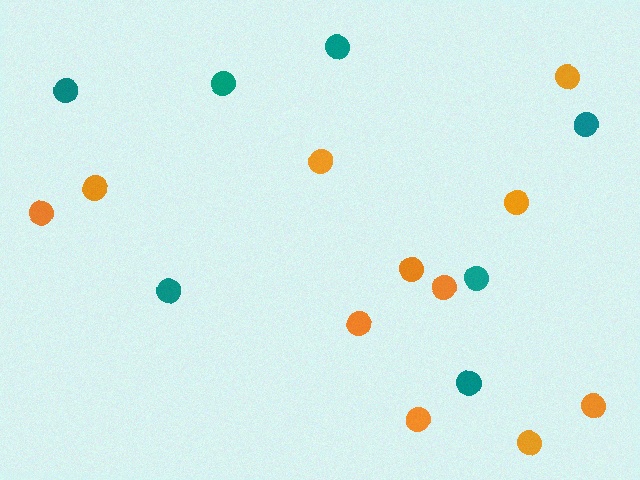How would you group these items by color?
There are 2 groups: one group of teal circles (7) and one group of orange circles (11).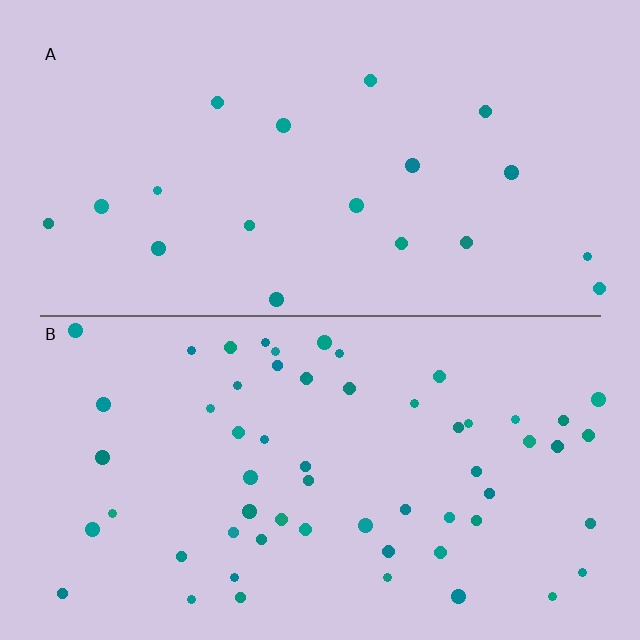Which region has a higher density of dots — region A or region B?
B (the bottom).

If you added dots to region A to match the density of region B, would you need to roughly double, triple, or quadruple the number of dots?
Approximately triple.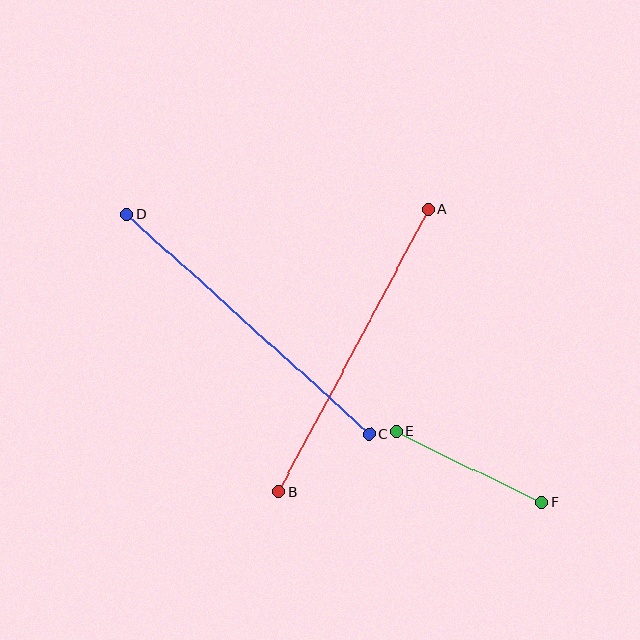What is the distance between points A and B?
The distance is approximately 320 pixels.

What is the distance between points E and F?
The distance is approximately 162 pixels.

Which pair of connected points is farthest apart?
Points C and D are farthest apart.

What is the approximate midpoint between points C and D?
The midpoint is at approximately (248, 324) pixels.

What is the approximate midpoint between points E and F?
The midpoint is at approximately (469, 467) pixels.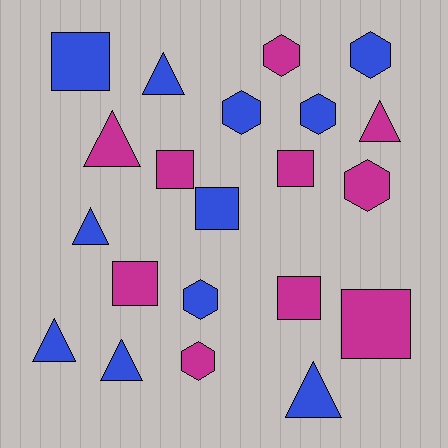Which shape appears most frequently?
Hexagon, with 7 objects.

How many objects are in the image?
There are 21 objects.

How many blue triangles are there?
There are 5 blue triangles.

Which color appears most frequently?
Blue, with 11 objects.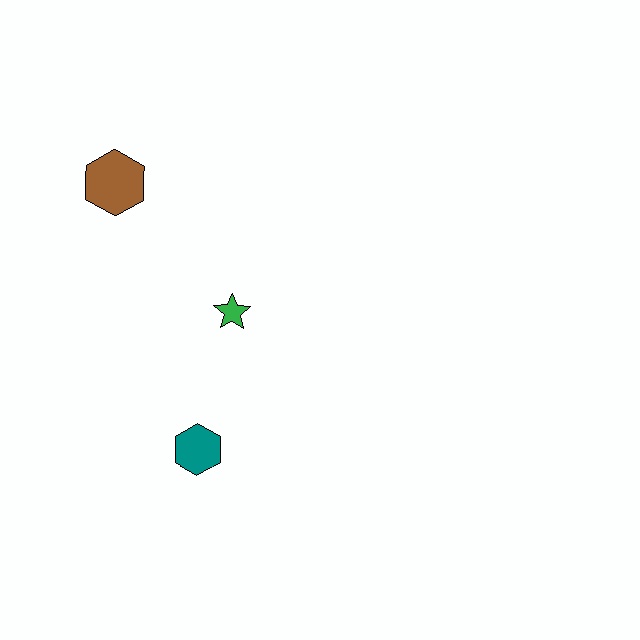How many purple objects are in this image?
There are no purple objects.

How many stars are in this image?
There is 1 star.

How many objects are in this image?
There are 3 objects.